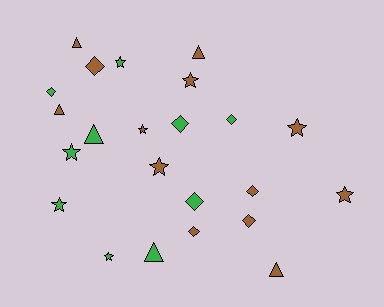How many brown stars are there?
There are 5 brown stars.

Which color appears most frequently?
Brown, with 13 objects.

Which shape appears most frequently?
Star, with 9 objects.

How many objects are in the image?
There are 23 objects.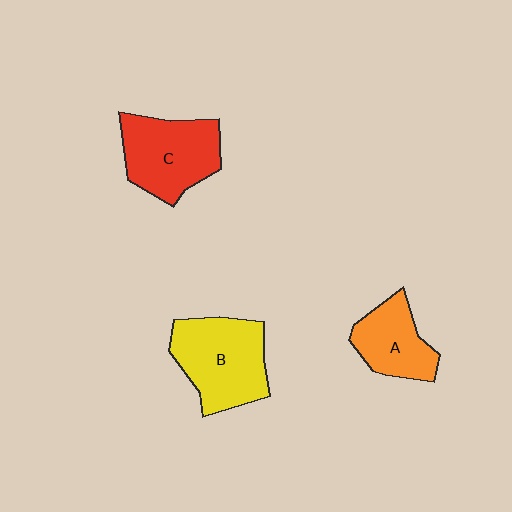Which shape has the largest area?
Shape B (yellow).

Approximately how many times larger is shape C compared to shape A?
Approximately 1.4 times.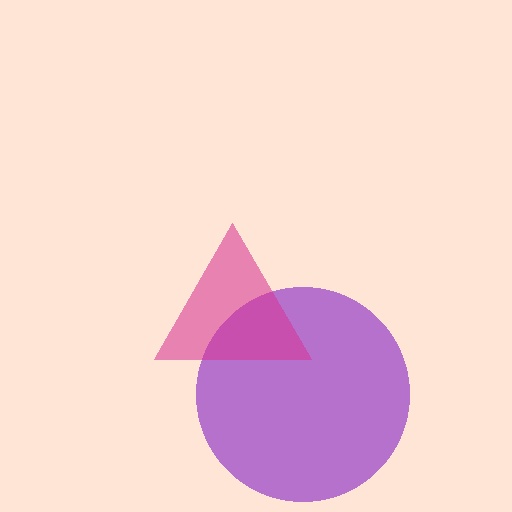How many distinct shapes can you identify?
There are 2 distinct shapes: a purple circle, a magenta triangle.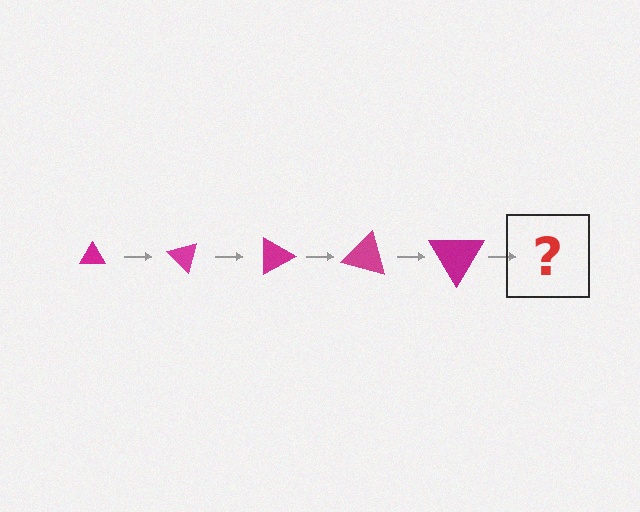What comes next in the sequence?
The next element should be a triangle, larger than the previous one and rotated 225 degrees from the start.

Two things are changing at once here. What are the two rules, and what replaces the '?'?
The two rules are that the triangle grows larger each step and it rotates 45 degrees each step. The '?' should be a triangle, larger than the previous one and rotated 225 degrees from the start.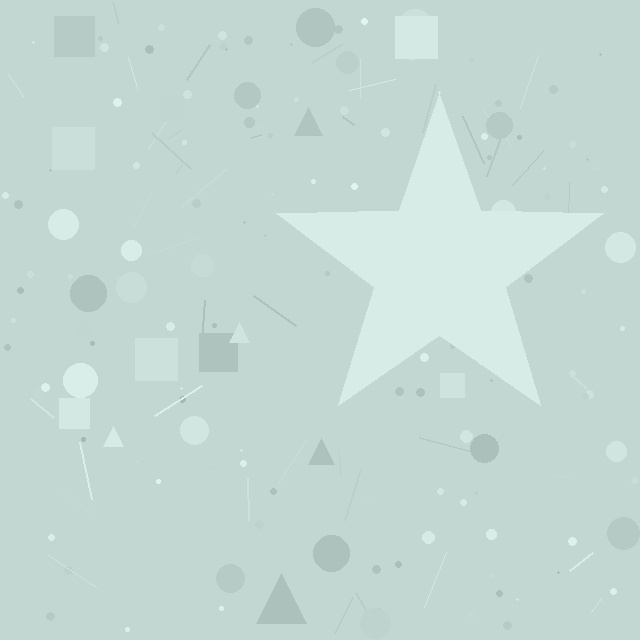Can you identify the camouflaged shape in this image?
The camouflaged shape is a star.